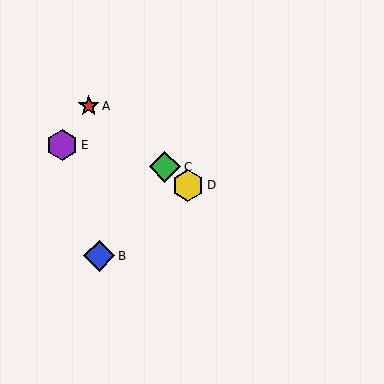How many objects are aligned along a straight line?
3 objects (A, C, D) are aligned along a straight line.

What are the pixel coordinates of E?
Object E is at (62, 145).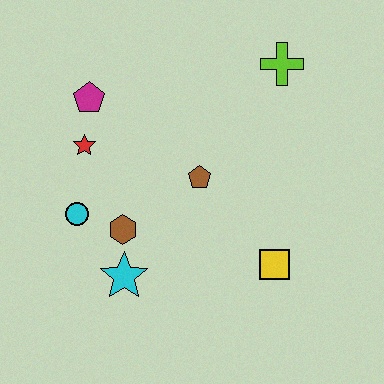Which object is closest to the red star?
The magenta pentagon is closest to the red star.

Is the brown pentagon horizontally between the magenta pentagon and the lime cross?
Yes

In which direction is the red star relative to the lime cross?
The red star is to the left of the lime cross.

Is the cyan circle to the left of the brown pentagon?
Yes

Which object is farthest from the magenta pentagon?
The yellow square is farthest from the magenta pentagon.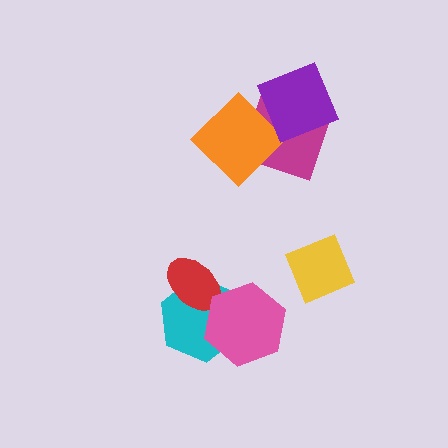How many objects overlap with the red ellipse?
2 objects overlap with the red ellipse.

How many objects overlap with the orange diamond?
1 object overlaps with the orange diamond.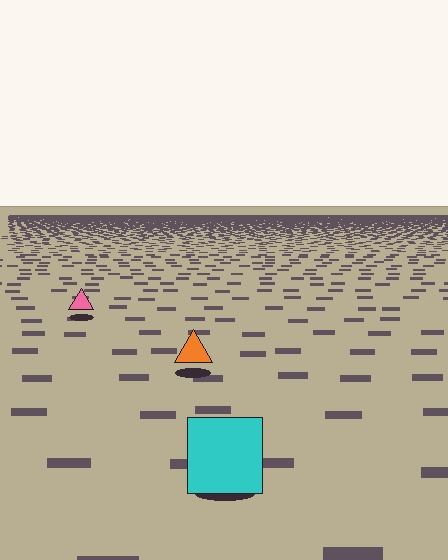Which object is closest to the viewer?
The cyan square is closest. The texture marks near it are larger and more spread out.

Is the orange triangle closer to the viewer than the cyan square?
No. The cyan square is closer — you can tell from the texture gradient: the ground texture is coarser near it.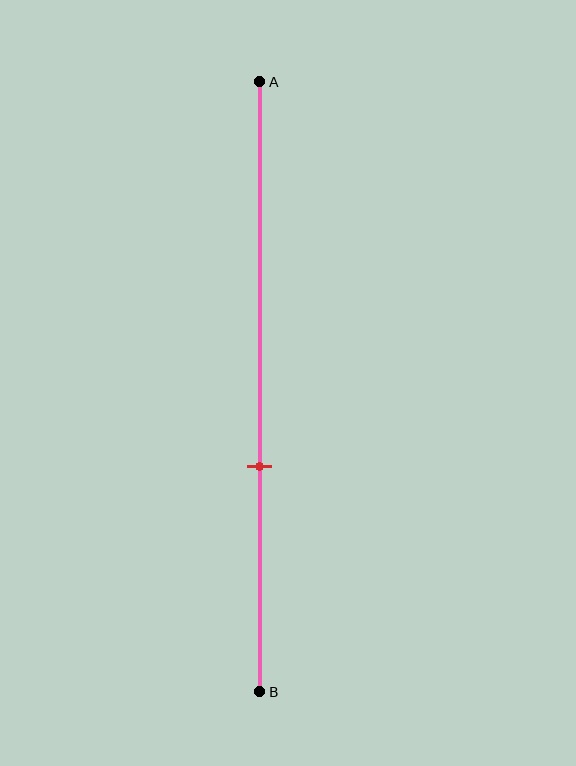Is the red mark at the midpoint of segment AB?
No, the mark is at about 65% from A, not at the 50% midpoint.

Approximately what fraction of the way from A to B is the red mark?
The red mark is approximately 65% of the way from A to B.